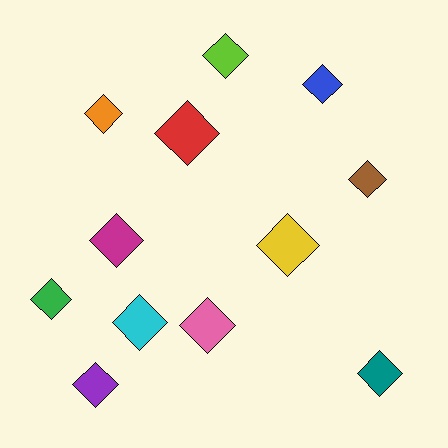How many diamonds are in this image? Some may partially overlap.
There are 12 diamonds.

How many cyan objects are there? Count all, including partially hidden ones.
There is 1 cyan object.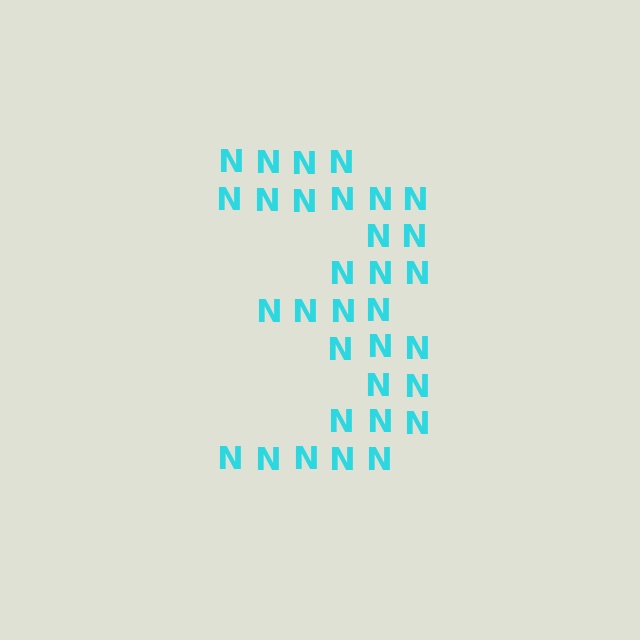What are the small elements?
The small elements are letter N's.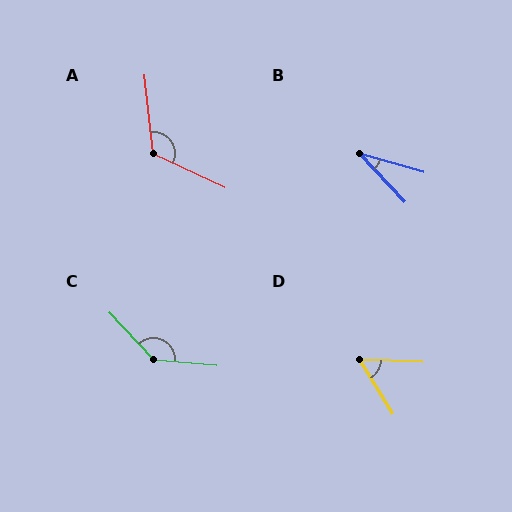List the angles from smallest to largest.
B (30°), D (56°), A (121°), C (137°).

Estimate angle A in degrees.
Approximately 121 degrees.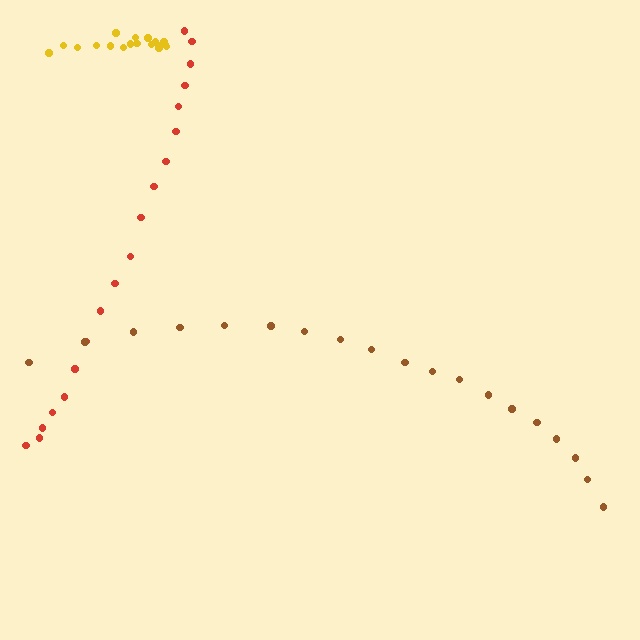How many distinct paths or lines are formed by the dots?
There are 3 distinct paths.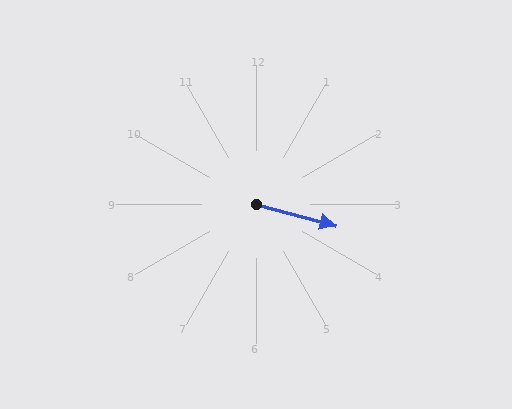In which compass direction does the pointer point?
East.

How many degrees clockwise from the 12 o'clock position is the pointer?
Approximately 105 degrees.